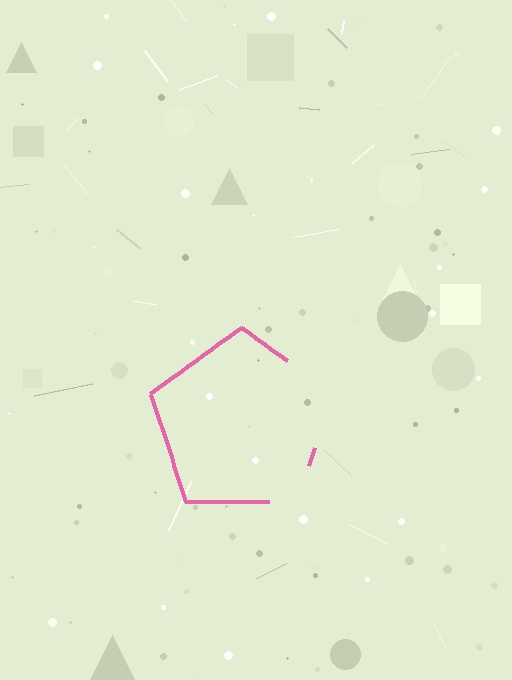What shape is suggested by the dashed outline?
The dashed outline suggests a pentagon.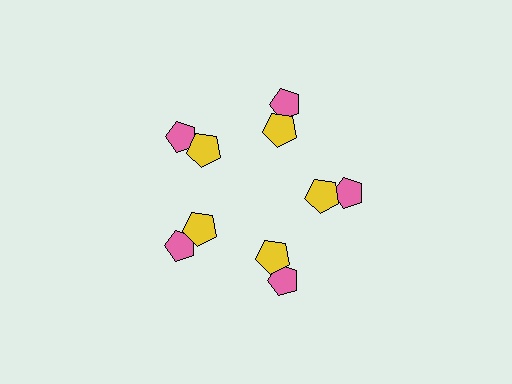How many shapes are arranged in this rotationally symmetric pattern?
There are 10 shapes, arranged in 5 groups of 2.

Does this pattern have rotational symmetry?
Yes, this pattern has 5-fold rotational symmetry. It looks the same after rotating 72 degrees around the center.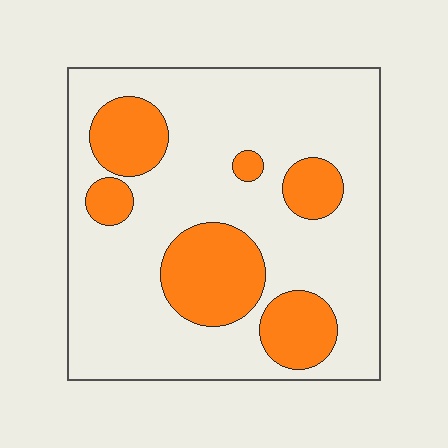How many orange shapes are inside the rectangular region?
6.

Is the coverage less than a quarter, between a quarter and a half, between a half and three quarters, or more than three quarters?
Less than a quarter.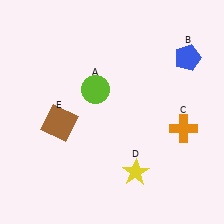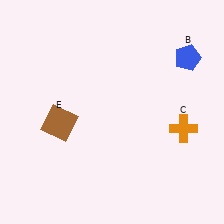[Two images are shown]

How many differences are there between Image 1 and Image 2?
There are 2 differences between the two images.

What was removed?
The yellow star (D), the lime circle (A) were removed in Image 2.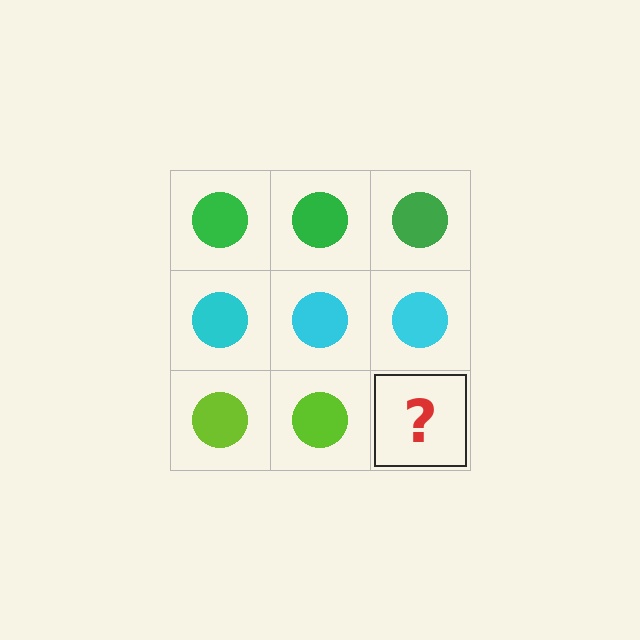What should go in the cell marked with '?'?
The missing cell should contain a lime circle.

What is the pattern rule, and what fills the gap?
The rule is that each row has a consistent color. The gap should be filled with a lime circle.